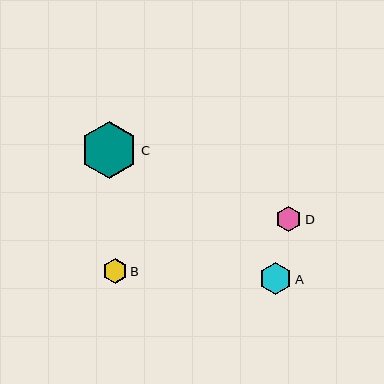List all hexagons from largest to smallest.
From largest to smallest: C, A, D, B.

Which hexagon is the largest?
Hexagon C is the largest with a size of approximately 57 pixels.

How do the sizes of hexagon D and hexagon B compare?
Hexagon D and hexagon B are approximately the same size.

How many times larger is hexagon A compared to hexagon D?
Hexagon A is approximately 1.2 times the size of hexagon D.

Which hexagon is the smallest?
Hexagon B is the smallest with a size of approximately 24 pixels.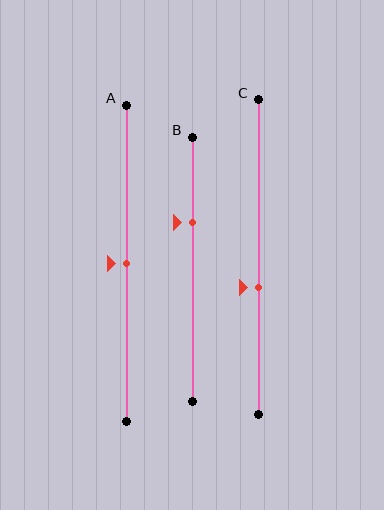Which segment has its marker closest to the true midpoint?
Segment A has its marker closest to the true midpoint.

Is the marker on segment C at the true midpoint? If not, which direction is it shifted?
No, the marker on segment C is shifted downward by about 10% of the segment length.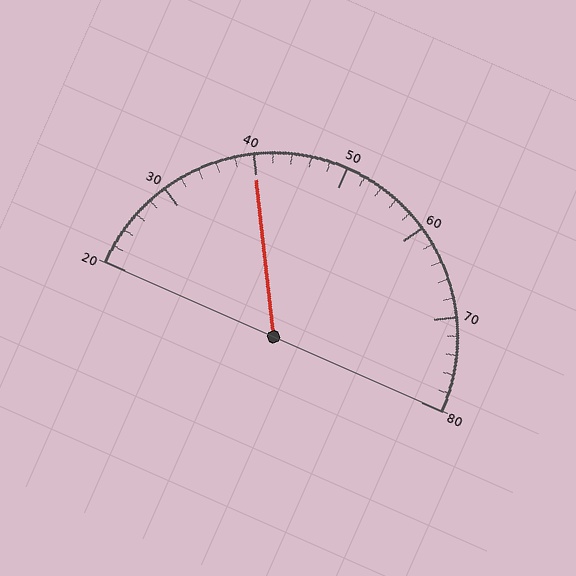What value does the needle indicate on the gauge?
The needle indicates approximately 40.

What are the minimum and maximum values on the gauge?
The gauge ranges from 20 to 80.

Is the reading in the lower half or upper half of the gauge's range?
The reading is in the lower half of the range (20 to 80).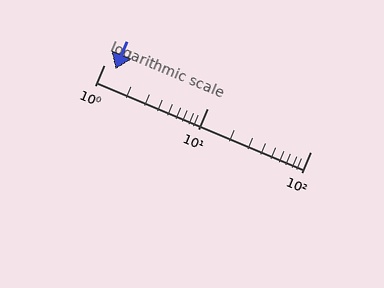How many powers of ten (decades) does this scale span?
The scale spans 2 decades, from 1 to 100.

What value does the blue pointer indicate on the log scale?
The pointer indicates approximately 1.3.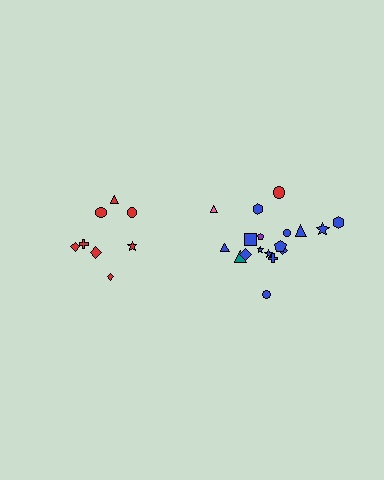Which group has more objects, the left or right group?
The right group.